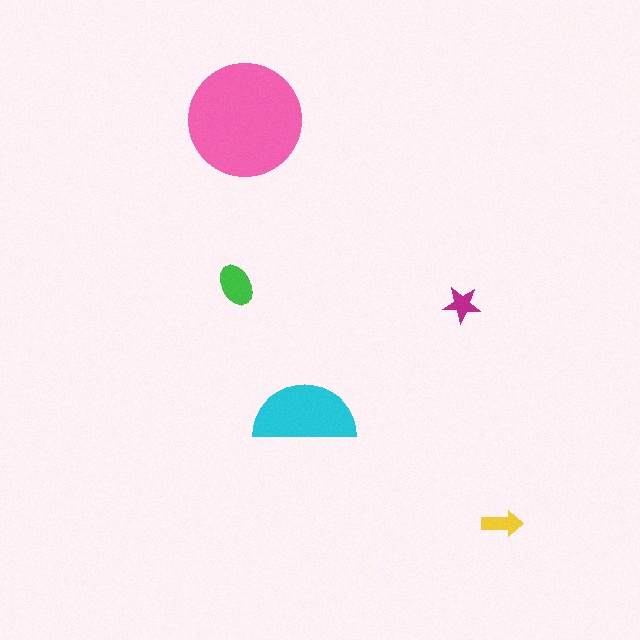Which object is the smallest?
The magenta star.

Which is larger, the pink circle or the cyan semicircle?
The pink circle.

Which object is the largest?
The pink circle.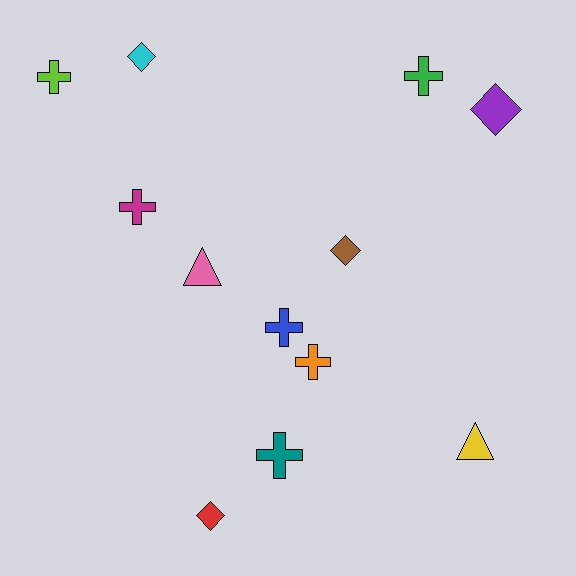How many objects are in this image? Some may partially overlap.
There are 12 objects.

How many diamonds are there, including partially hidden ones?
There are 4 diamonds.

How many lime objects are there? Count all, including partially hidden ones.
There is 1 lime object.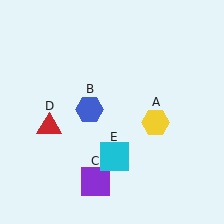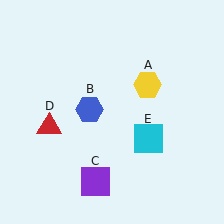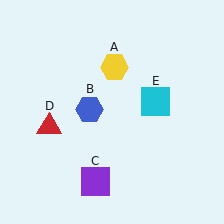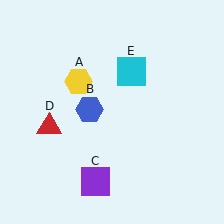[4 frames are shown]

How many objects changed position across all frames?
2 objects changed position: yellow hexagon (object A), cyan square (object E).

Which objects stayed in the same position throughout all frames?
Blue hexagon (object B) and purple square (object C) and red triangle (object D) remained stationary.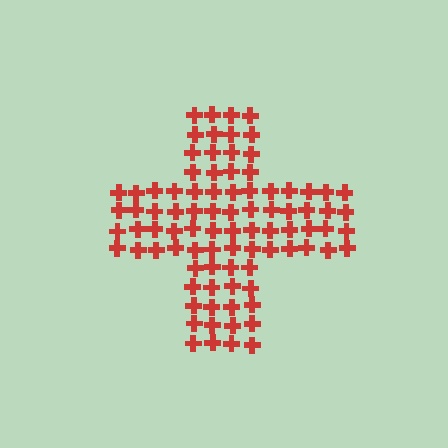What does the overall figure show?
The overall figure shows a cross.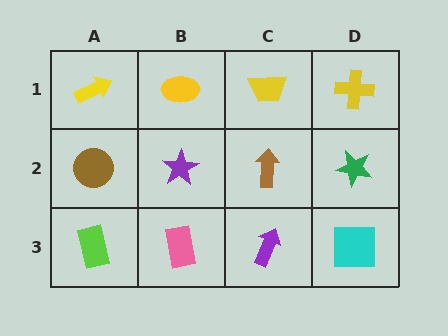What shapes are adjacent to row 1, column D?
A green star (row 2, column D), a yellow trapezoid (row 1, column C).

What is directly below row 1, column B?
A purple star.